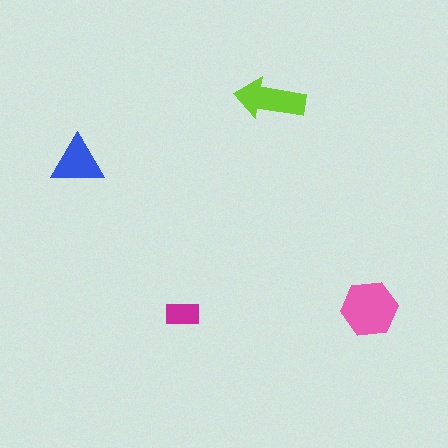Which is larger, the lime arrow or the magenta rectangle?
The lime arrow.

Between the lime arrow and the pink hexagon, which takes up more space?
The pink hexagon.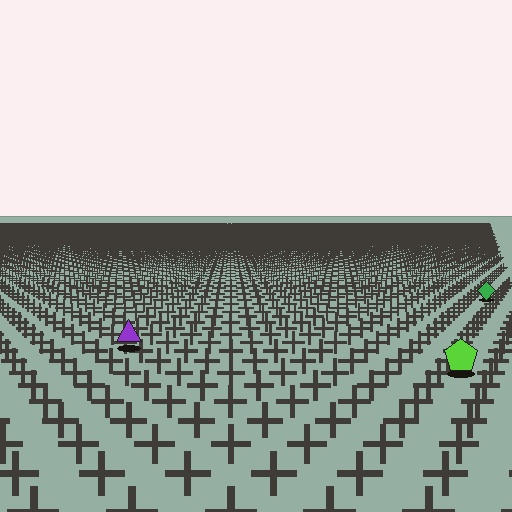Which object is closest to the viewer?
The lime pentagon is closest. The texture marks near it are larger and more spread out.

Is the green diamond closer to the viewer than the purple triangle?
No. The purple triangle is closer — you can tell from the texture gradient: the ground texture is coarser near it.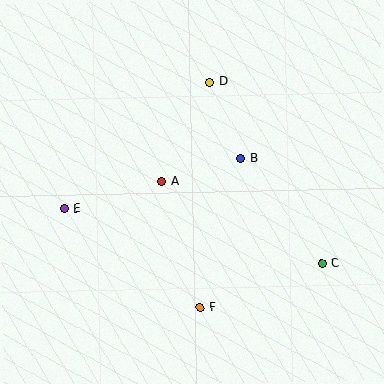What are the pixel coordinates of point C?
Point C is at (322, 263).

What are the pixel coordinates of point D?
Point D is at (209, 82).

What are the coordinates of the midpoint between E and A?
The midpoint between E and A is at (113, 195).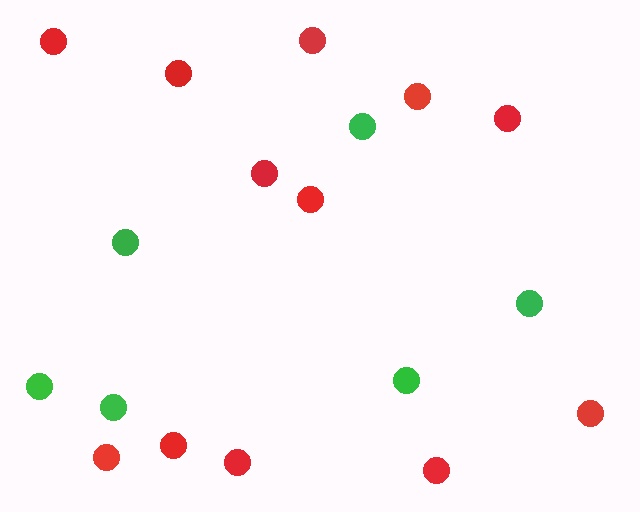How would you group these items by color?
There are 2 groups: one group of green circles (6) and one group of red circles (12).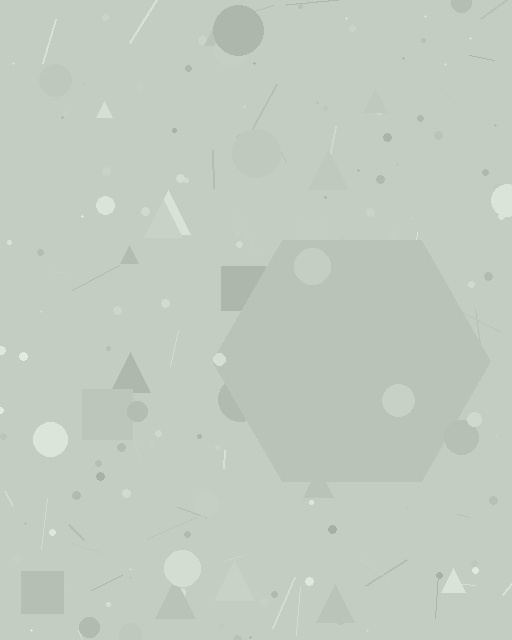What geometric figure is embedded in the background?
A hexagon is embedded in the background.